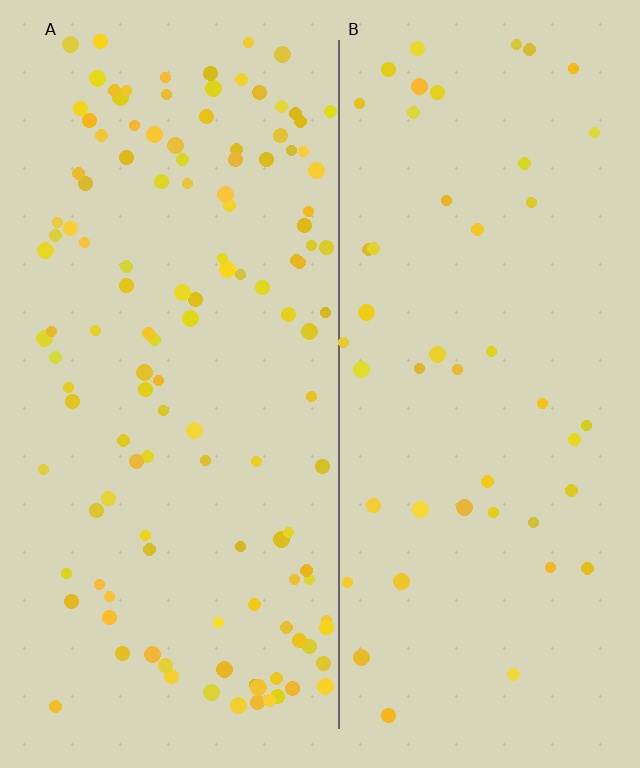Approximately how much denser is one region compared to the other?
Approximately 2.7× — region A over region B.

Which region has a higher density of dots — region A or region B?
A (the left).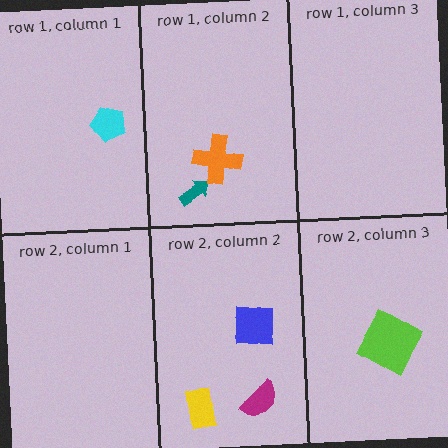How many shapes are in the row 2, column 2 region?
3.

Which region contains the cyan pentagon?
The row 1, column 1 region.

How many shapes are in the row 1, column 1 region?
1.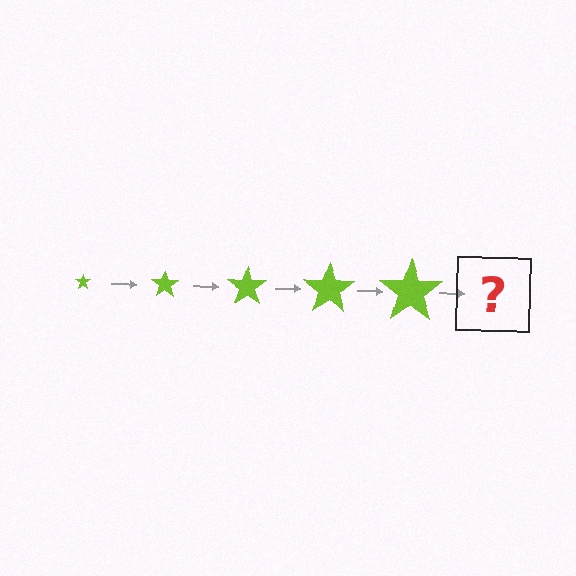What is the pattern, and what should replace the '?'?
The pattern is that the star gets progressively larger each step. The '?' should be a lime star, larger than the previous one.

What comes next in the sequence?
The next element should be a lime star, larger than the previous one.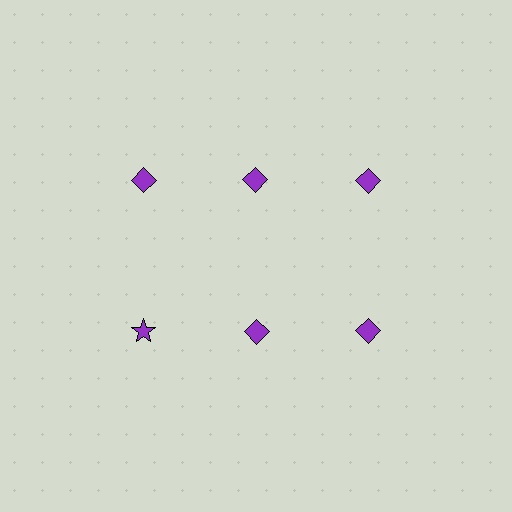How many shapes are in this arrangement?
There are 6 shapes arranged in a grid pattern.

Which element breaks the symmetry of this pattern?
The purple star in the second row, leftmost column breaks the symmetry. All other shapes are purple diamonds.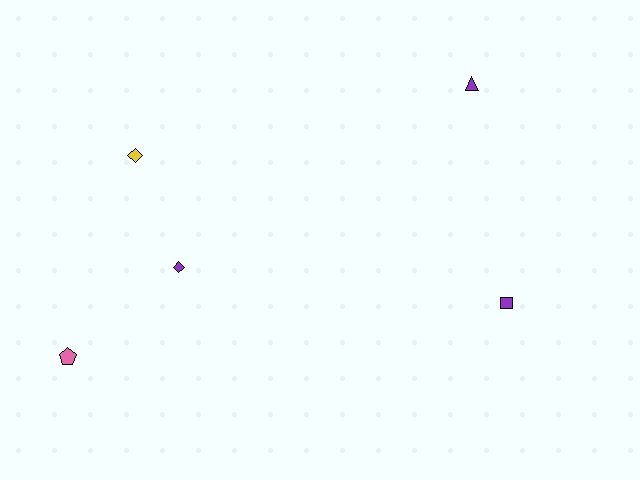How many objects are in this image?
There are 5 objects.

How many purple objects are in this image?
There are 3 purple objects.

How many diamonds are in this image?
There are 2 diamonds.